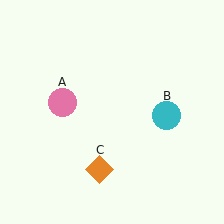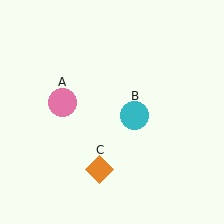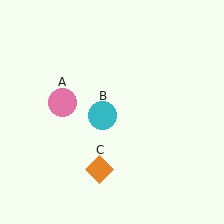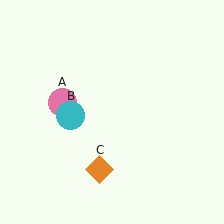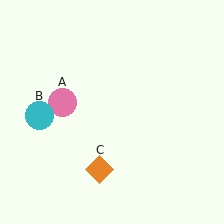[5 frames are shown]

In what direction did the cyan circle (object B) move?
The cyan circle (object B) moved left.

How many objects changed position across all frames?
1 object changed position: cyan circle (object B).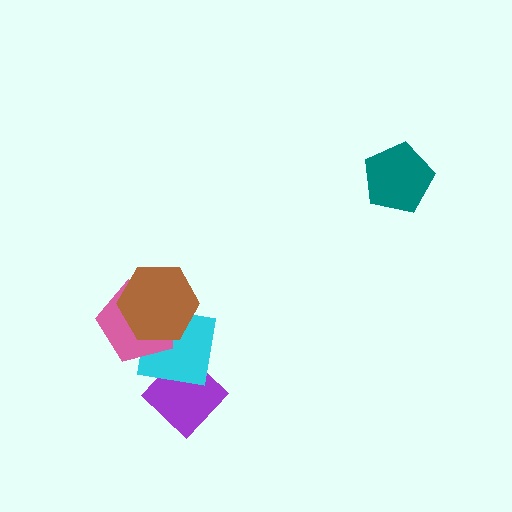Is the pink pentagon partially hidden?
Yes, it is partially covered by another shape.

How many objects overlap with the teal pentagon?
0 objects overlap with the teal pentagon.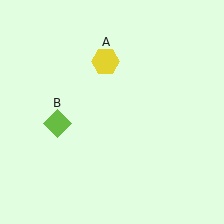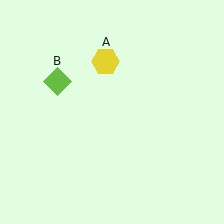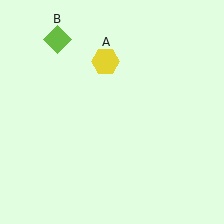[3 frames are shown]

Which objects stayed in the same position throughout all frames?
Yellow hexagon (object A) remained stationary.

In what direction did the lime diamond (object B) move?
The lime diamond (object B) moved up.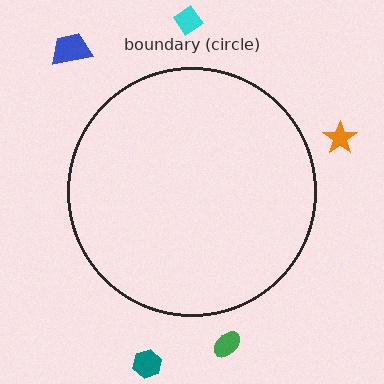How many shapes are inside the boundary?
0 inside, 5 outside.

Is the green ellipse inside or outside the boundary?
Outside.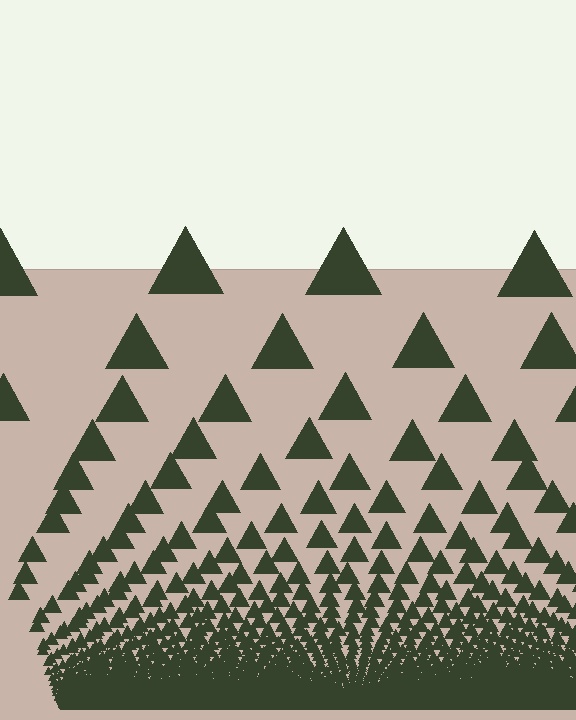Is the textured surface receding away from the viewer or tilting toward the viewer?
The surface appears to tilt toward the viewer. Texture elements get larger and sparser toward the top.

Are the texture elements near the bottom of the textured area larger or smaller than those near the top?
Smaller. The gradient is inverted — elements near the bottom are smaller and denser.